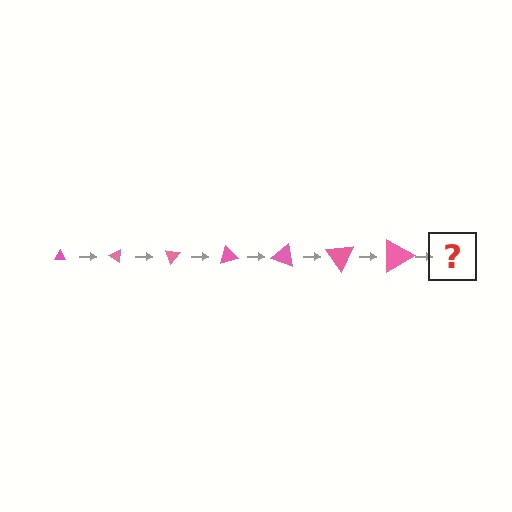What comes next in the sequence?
The next element should be a triangle, larger than the previous one and rotated 245 degrees from the start.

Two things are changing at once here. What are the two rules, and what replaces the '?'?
The two rules are that the triangle grows larger each step and it rotates 35 degrees each step. The '?' should be a triangle, larger than the previous one and rotated 245 degrees from the start.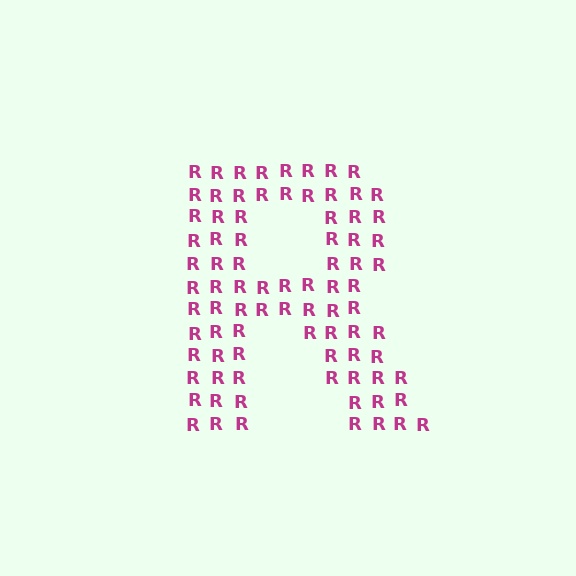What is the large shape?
The large shape is the letter R.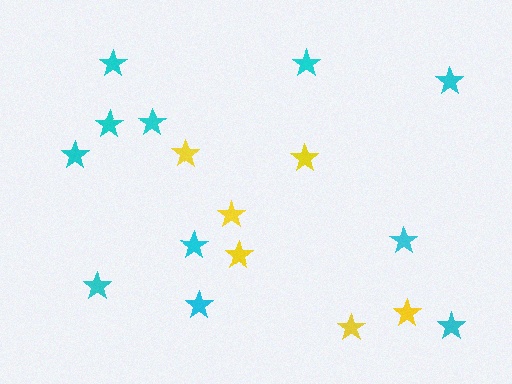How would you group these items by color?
There are 2 groups: one group of cyan stars (11) and one group of yellow stars (6).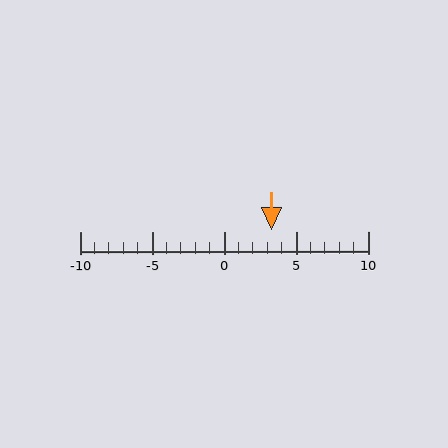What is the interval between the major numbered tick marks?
The major tick marks are spaced 5 units apart.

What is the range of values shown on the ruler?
The ruler shows values from -10 to 10.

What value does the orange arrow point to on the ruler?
The orange arrow points to approximately 3.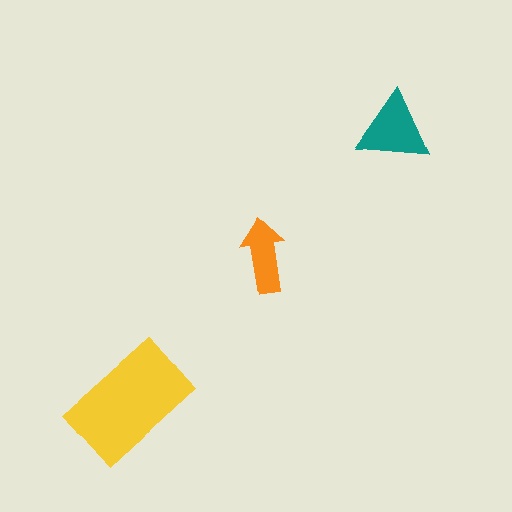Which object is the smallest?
The orange arrow.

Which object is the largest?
The yellow rectangle.